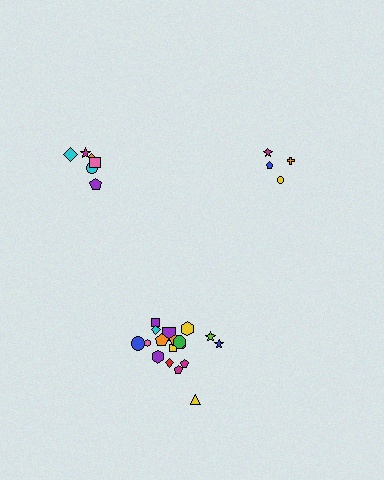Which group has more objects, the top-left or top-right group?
The top-left group.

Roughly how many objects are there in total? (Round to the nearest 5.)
Roughly 30 objects in total.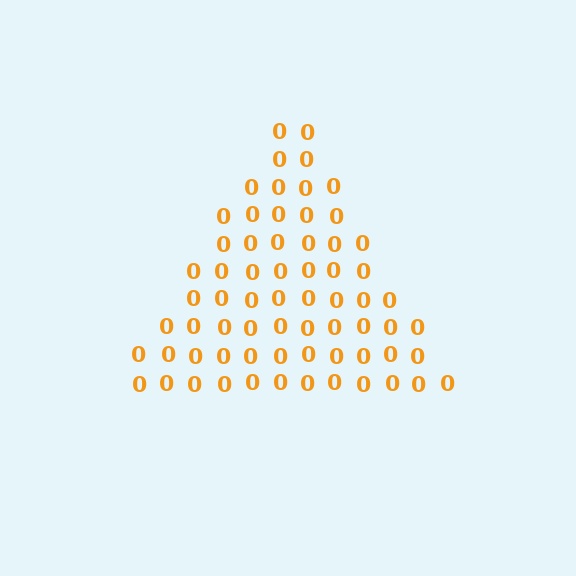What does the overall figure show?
The overall figure shows a triangle.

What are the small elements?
The small elements are digit 0's.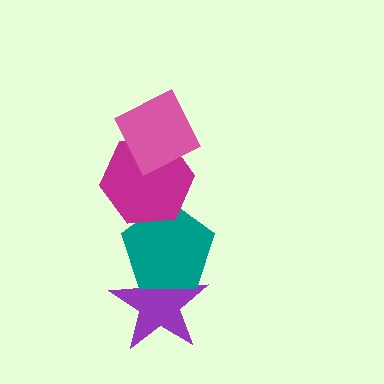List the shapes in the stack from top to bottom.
From top to bottom: the pink diamond, the magenta hexagon, the teal pentagon, the purple star.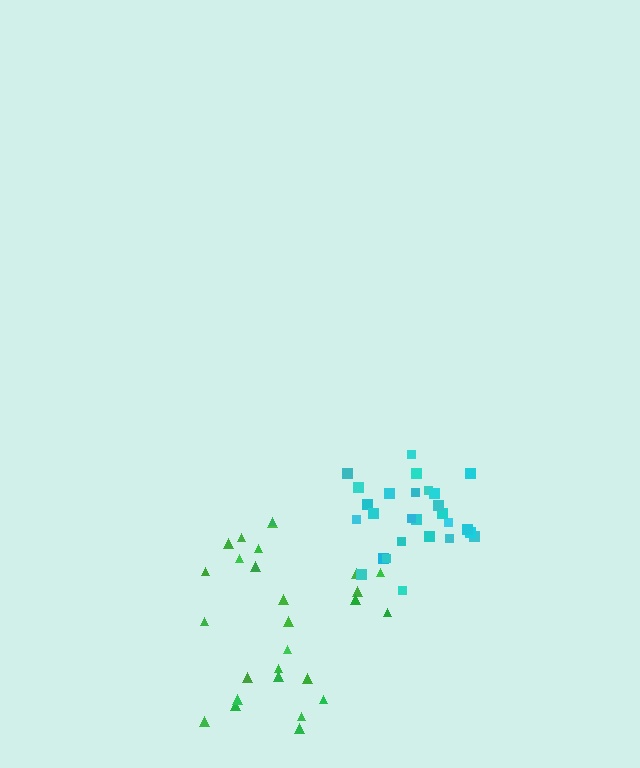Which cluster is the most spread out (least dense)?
Green.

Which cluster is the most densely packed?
Cyan.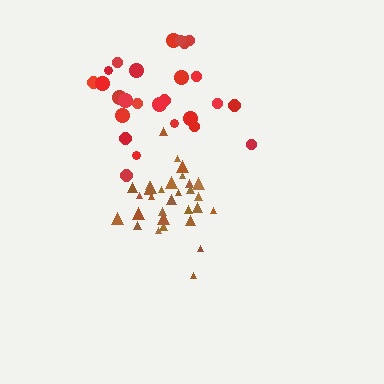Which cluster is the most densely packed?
Brown.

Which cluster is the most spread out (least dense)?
Red.